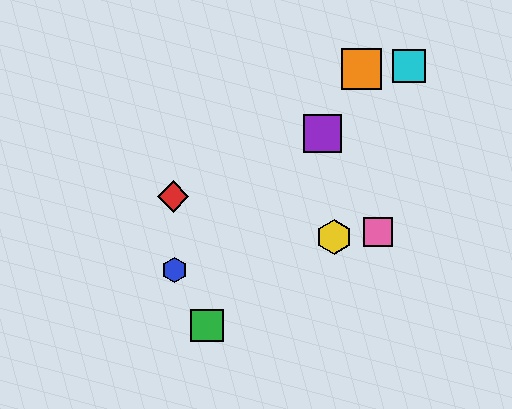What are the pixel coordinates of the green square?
The green square is at (207, 326).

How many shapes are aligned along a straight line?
3 shapes (the green square, the purple square, the orange square) are aligned along a straight line.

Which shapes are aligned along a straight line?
The green square, the purple square, the orange square are aligned along a straight line.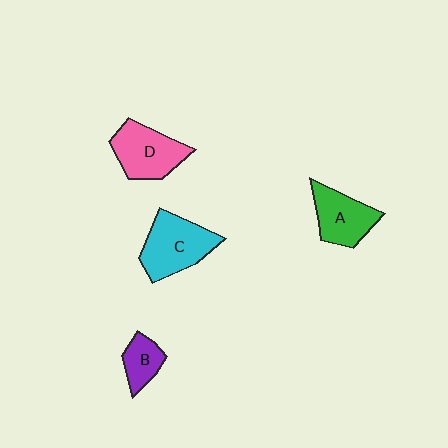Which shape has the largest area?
Shape C (cyan).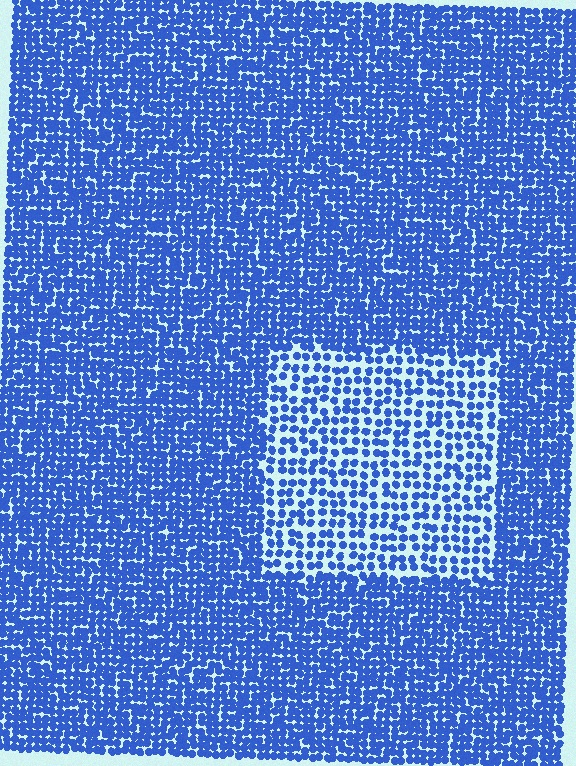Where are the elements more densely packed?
The elements are more densely packed outside the rectangle boundary.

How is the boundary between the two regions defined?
The boundary is defined by a change in element density (approximately 1.9x ratio). All elements are the same color, size, and shape.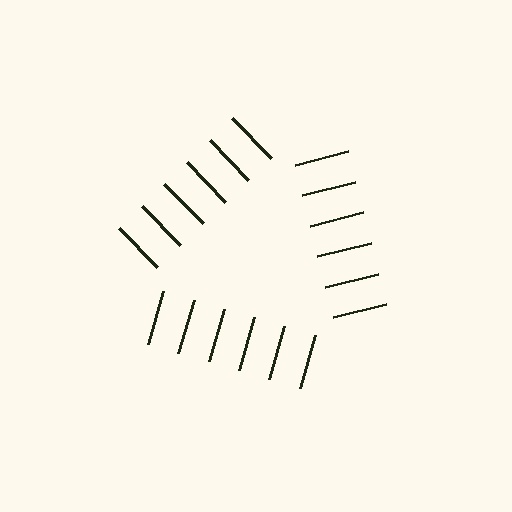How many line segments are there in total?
18 — 6 along each of the 3 edges.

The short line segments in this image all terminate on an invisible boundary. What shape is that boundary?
An illusory triangle — the line segments terminate on its edges but no continuous stroke is drawn.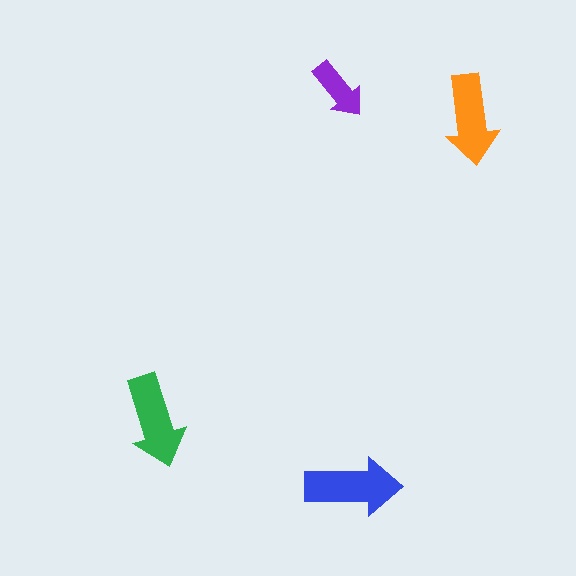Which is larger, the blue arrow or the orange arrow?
The blue one.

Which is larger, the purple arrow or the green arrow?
The green one.